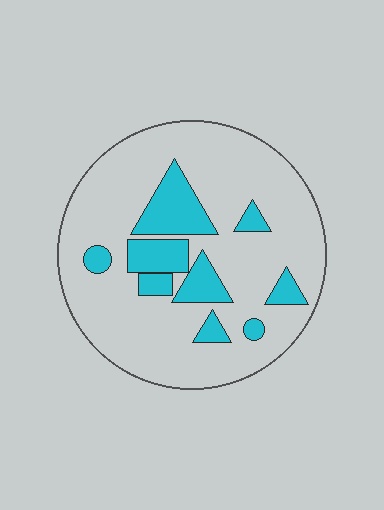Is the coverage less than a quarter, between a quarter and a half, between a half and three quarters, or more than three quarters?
Less than a quarter.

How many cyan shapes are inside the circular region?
9.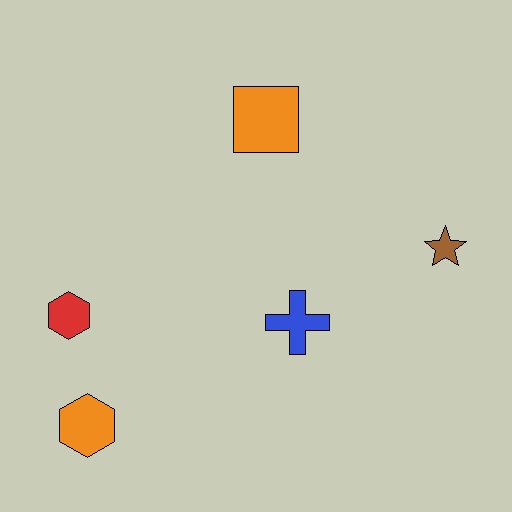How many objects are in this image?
There are 5 objects.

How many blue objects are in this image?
There is 1 blue object.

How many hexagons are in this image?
There are 2 hexagons.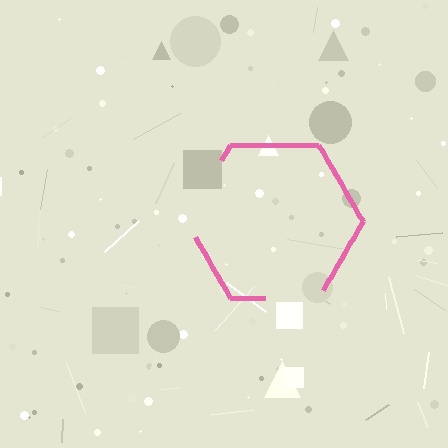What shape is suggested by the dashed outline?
The dashed outline suggests a hexagon.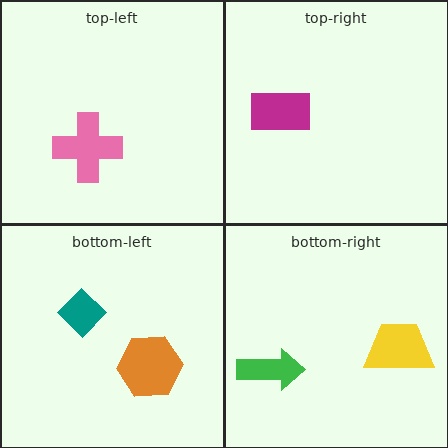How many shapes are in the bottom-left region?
2.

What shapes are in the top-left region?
The pink cross.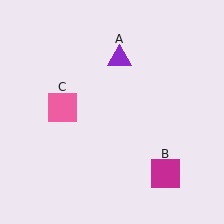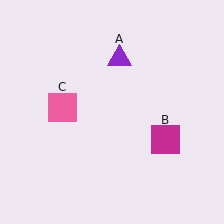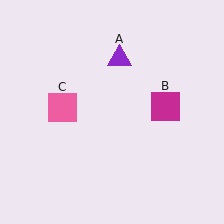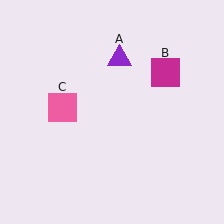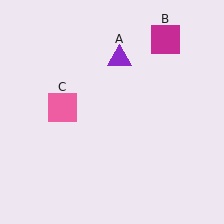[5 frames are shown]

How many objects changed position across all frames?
1 object changed position: magenta square (object B).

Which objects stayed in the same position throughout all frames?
Purple triangle (object A) and pink square (object C) remained stationary.